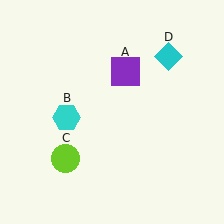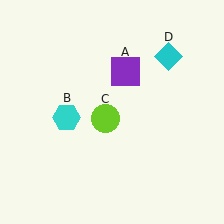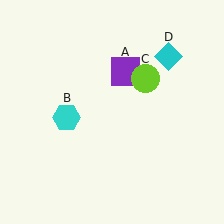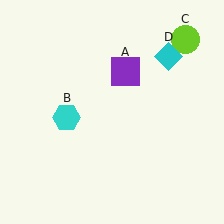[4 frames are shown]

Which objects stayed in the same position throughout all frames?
Purple square (object A) and cyan hexagon (object B) and cyan diamond (object D) remained stationary.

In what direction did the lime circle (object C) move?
The lime circle (object C) moved up and to the right.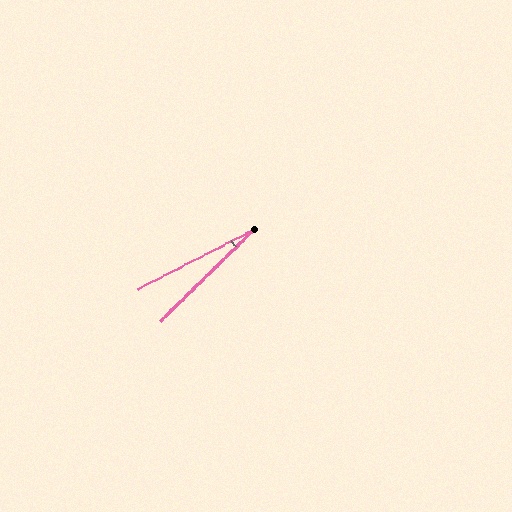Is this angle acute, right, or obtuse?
It is acute.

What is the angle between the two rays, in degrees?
Approximately 17 degrees.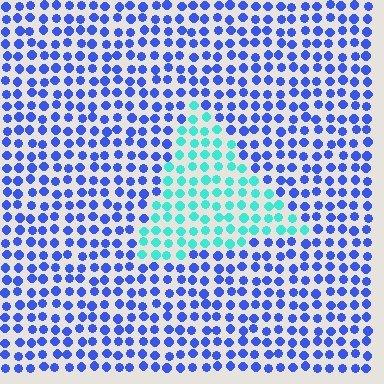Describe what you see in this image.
The image is filled with small blue elements in a uniform arrangement. A triangle-shaped region is visible where the elements are tinted to a slightly different hue, forming a subtle color boundary.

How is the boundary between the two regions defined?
The boundary is defined purely by a slight shift in hue (about 58 degrees). Spacing, size, and orientation are identical on both sides.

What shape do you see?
I see a triangle.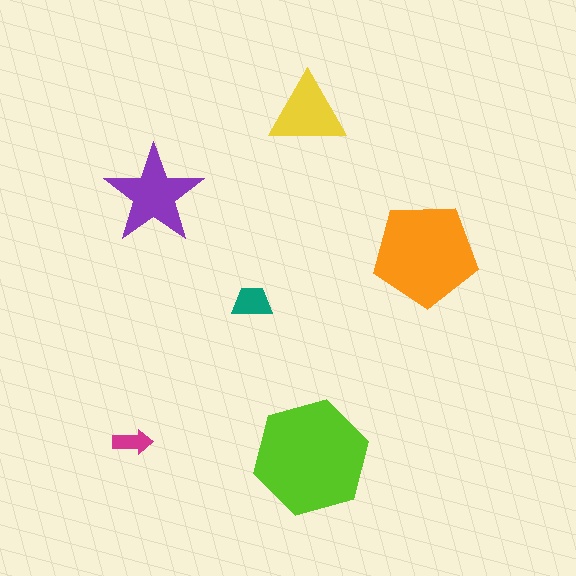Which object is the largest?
The lime hexagon.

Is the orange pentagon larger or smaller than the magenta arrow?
Larger.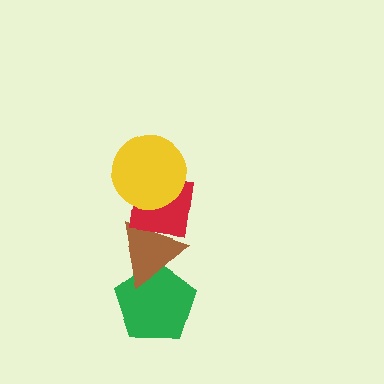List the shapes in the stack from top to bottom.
From top to bottom: the yellow circle, the red square, the brown triangle, the green pentagon.